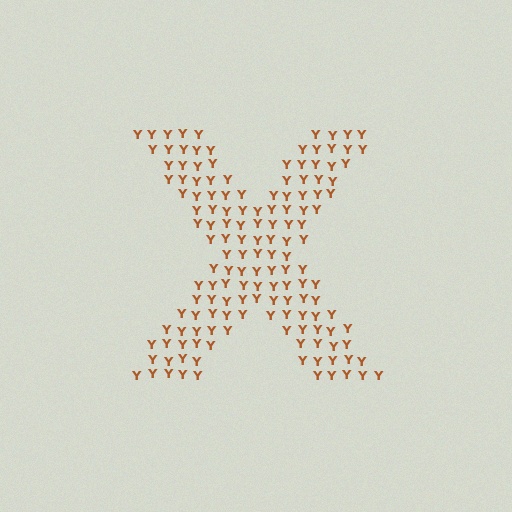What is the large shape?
The large shape is the letter X.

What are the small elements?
The small elements are letter Y's.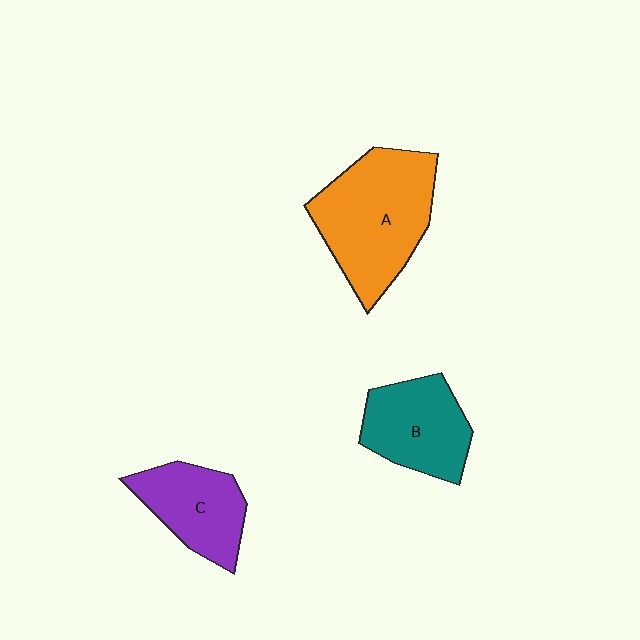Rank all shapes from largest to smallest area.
From largest to smallest: A (orange), B (teal), C (purple).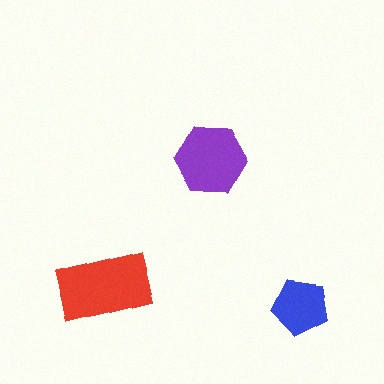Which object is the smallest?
The blue pentagon.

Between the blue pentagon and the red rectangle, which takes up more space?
The red rectangle.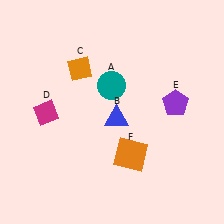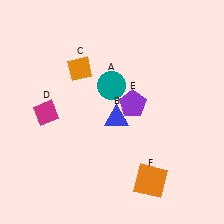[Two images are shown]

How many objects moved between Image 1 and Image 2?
2 objects moved between the two images.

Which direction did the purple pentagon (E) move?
The purple pentagon (E) moved left.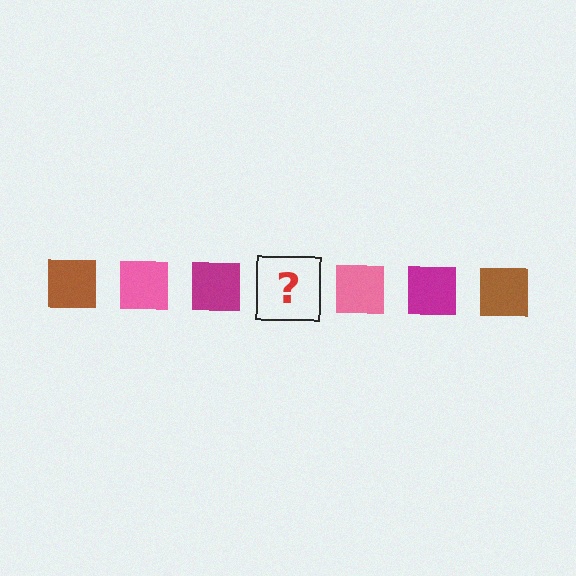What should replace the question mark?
The question mark should be replaced with a brown square.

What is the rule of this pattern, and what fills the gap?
The rule is that the pattern cycles through brown, pink, magenta squares. The gap should be filled with a brown square.